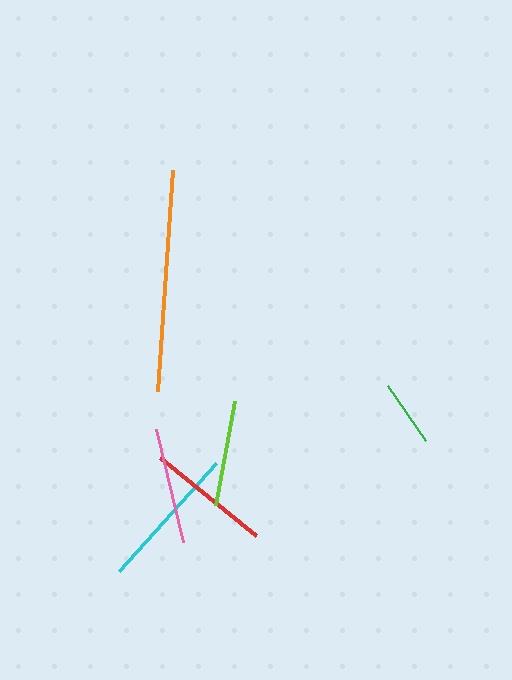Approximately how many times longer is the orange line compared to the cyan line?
The orange line is approximately 1.5 times the length of the cyan line.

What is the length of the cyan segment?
The cyan segment is approximately 146 pixels long.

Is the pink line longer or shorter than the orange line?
The orange line is longer than the pink line.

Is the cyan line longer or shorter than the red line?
The cyan line is longer than the red line.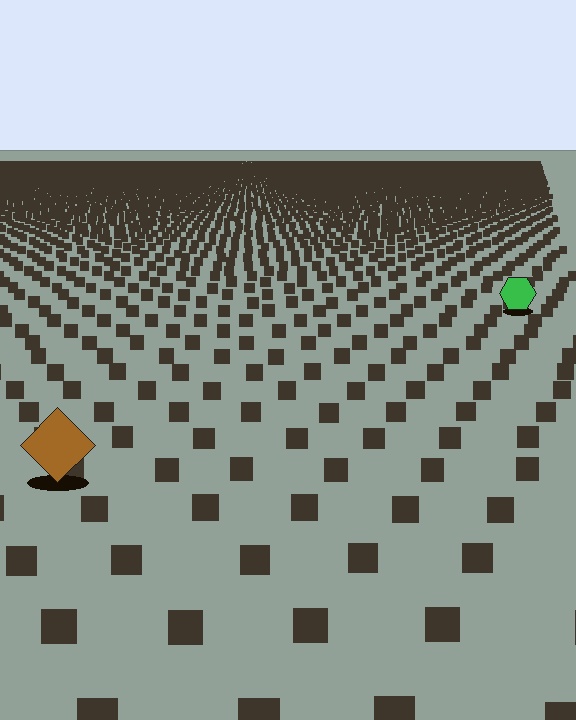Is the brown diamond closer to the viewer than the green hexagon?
Yes. The brown diamond is closer — you can tell from the texture gradient: the ground texture is coarser near it.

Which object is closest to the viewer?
The brown diamond is closest. The texture marks near it are larger and more spread out.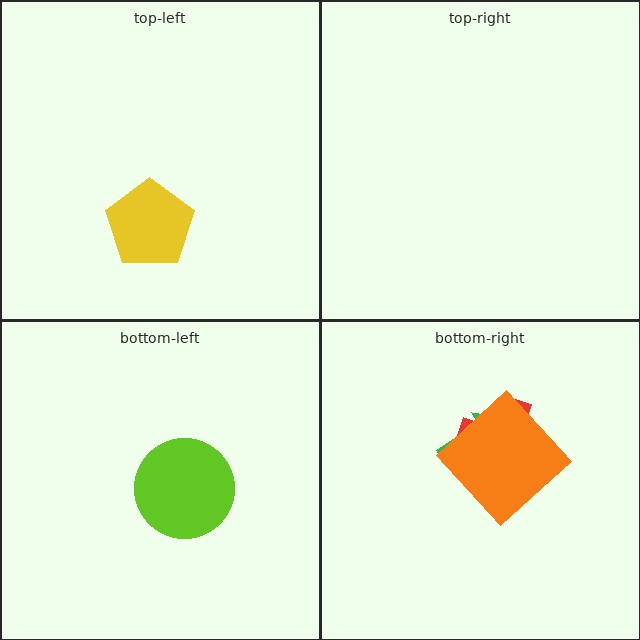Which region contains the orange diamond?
The bottom-right region.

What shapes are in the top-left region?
The yellow pentagon.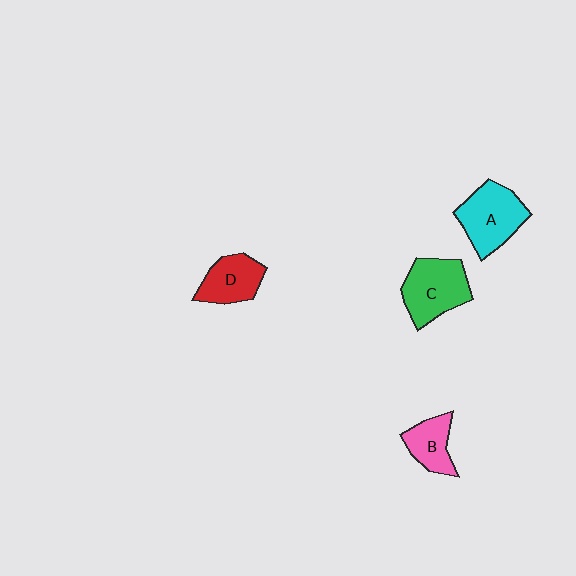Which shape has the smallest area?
Shape B (pink).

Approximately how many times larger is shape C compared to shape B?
Approximately 1.6 times.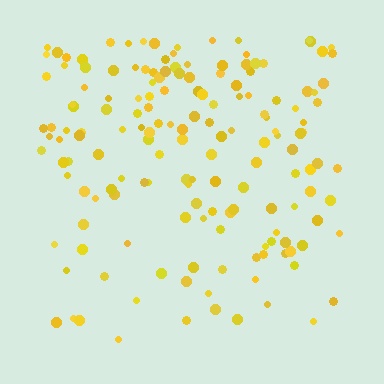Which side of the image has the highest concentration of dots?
The top.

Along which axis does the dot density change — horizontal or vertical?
Vertical.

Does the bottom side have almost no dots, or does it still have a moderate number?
Still a moderate number, just noticeably fewer than the top.